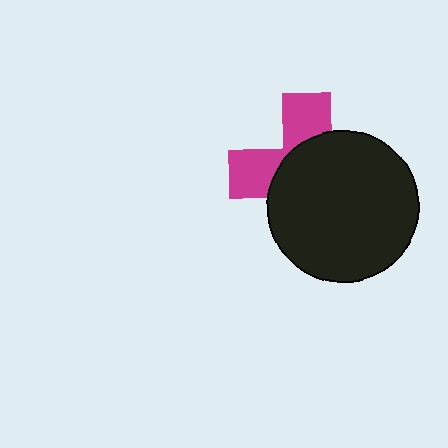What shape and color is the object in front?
The object in front is a black circle.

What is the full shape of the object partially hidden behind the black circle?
The partially hidden object is a magenta cross.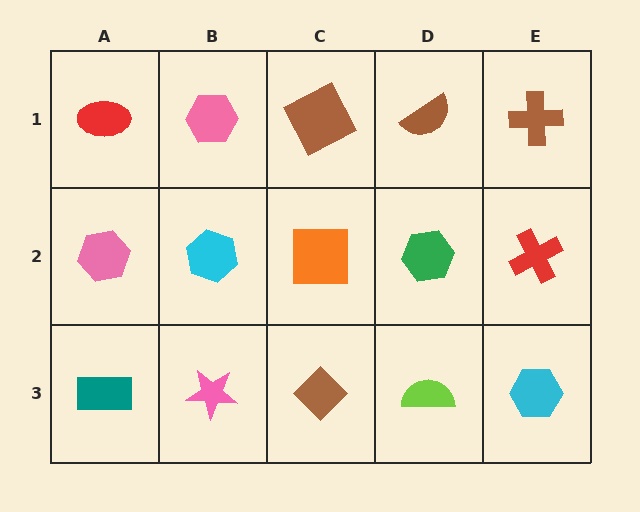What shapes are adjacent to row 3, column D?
A green hexagon (row 2, column D), a brown diamond (row 3, column C), a cyan hexagon (row 3, column E).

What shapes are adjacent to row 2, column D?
A brown semicircle (row 1, column D), a lime semicircle (row 3, column D), an orange square (row 2, column C), a red cross (row 2, column E).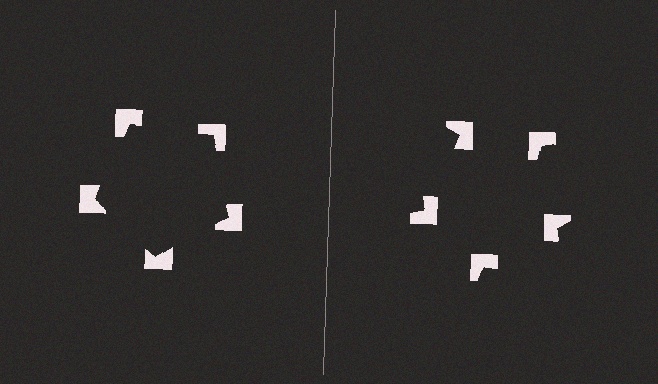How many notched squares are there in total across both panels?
10 — 5 on each side.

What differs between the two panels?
The notched squares are positioned identically on both sides; only the wedge orientations differ. On the left they align to a pentagon; on the right they are misaligned.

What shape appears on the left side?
An illusory pentagon.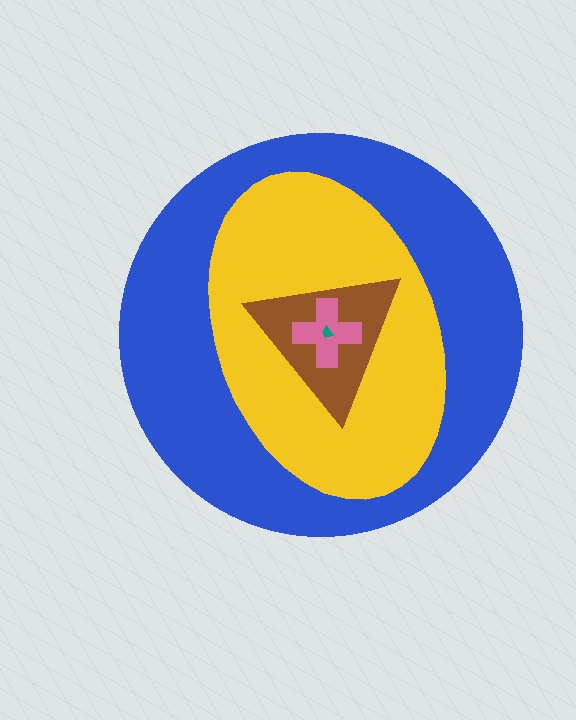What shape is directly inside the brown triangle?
The pink cross.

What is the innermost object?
The teal trapezoid.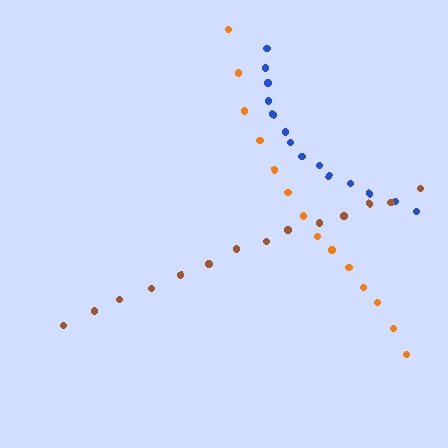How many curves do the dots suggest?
There are 3 distinct paths.